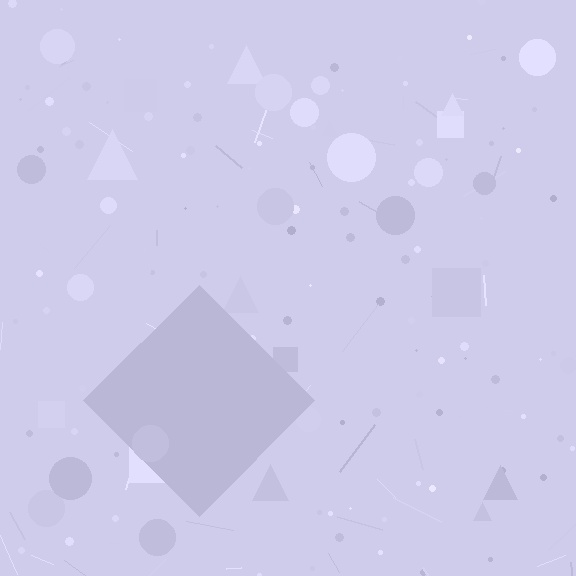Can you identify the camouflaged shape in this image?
The camouflaged shape is a diamond.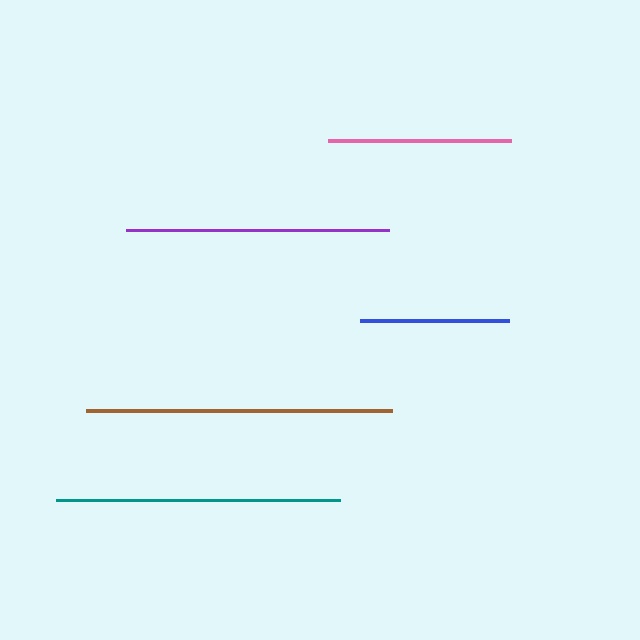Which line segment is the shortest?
The blue line is the shortest at approximately 148 pixels.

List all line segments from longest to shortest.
From longest to shortest: brown, teal, purple, pink, blue.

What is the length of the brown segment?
The brown segment is approximately 306 pixels long.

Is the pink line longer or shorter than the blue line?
The pink line is longer than the blue line.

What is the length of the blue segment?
The blue segment is approximately 148 pixels long.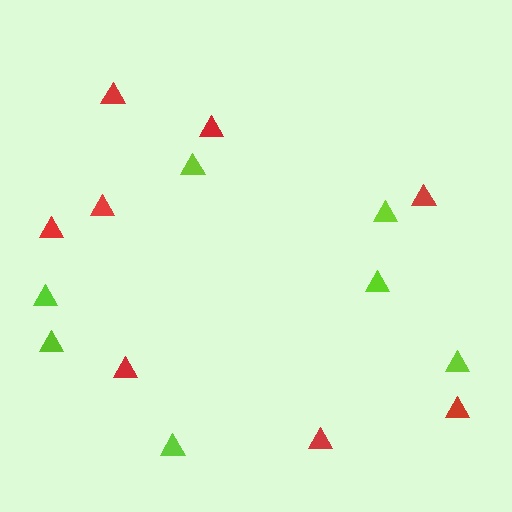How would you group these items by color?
There are 2 groups: one group of lime triangles (7) and one group of red triangles (8).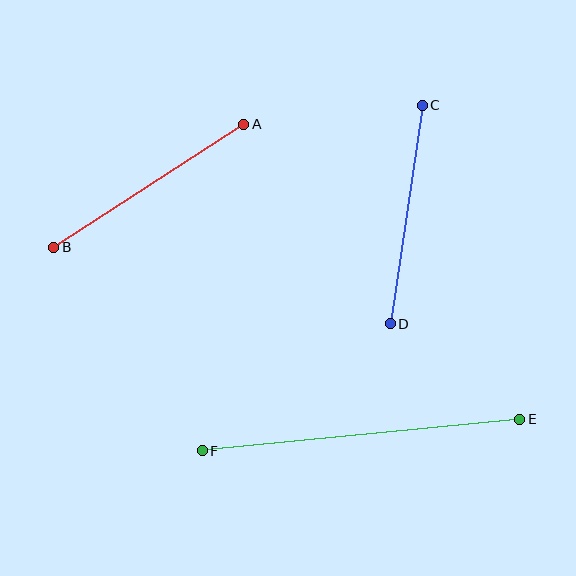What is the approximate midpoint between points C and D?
The midpoint is at approximately (406, 214) pixels.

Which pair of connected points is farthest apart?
Points E and F are farthest apart.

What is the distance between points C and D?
The distance is approximately 221 pixels.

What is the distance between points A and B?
The distance is approximately 226 pixels.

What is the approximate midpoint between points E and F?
The midpoint is at approximately (361, 435) pixels.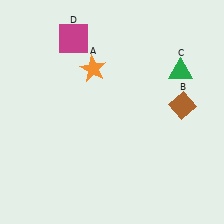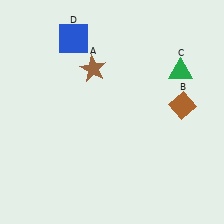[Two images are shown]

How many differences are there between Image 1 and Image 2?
There are 2 differences between the two images.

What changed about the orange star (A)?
In Image 1, A is orange. In Image 2, it changed to brown.